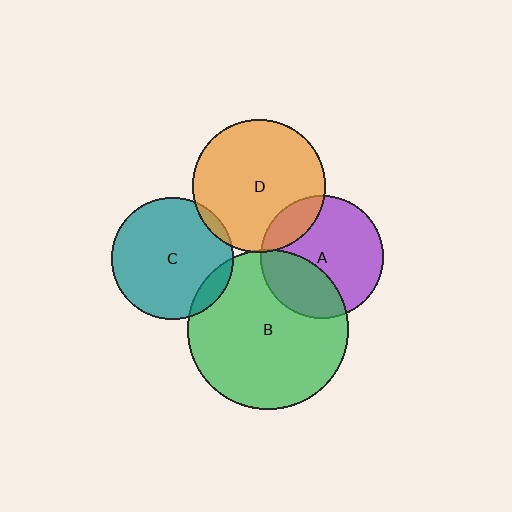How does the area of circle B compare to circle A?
Approximately 1.7 times.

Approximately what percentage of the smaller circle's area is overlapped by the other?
Approximately 10%.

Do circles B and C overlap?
Yes.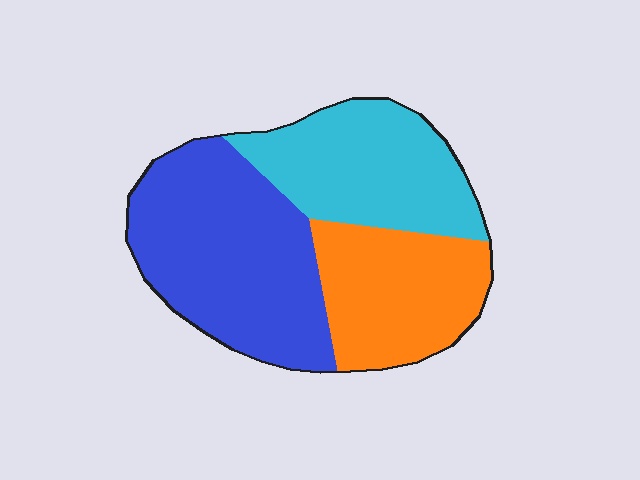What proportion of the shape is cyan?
Cyan covers roughly 30% of the shape.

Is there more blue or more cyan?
Blue.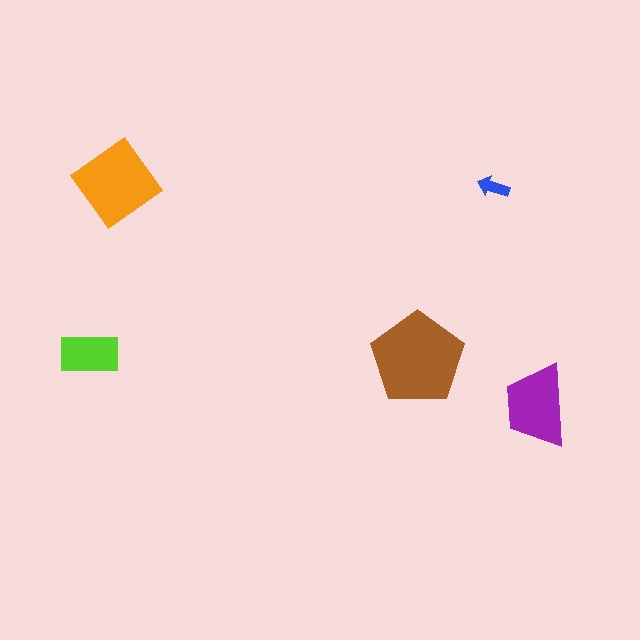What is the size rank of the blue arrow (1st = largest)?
5th.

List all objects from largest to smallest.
The brown pentagon, the orange diamond, the purple trapezoid, the lime rectangle, the blue arrow.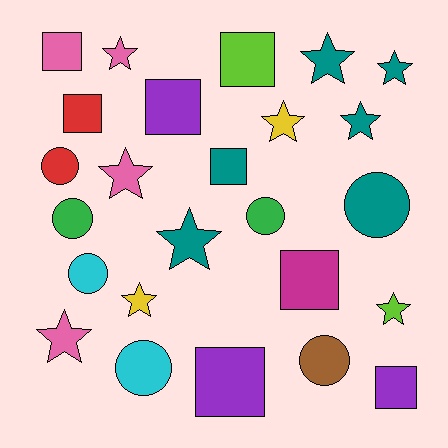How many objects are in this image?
There are 25 objects.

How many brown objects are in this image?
There is 1 brown object.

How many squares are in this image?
There are 8 squares.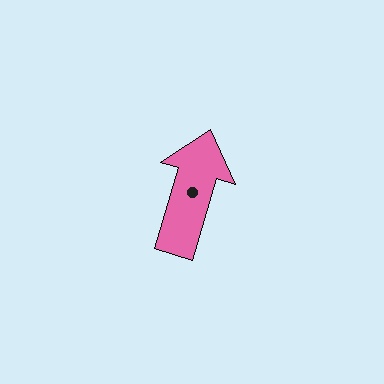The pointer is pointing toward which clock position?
Roughly 1 o'clock.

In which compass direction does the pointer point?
North.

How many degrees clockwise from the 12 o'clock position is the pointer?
Approximately 17 degrees.